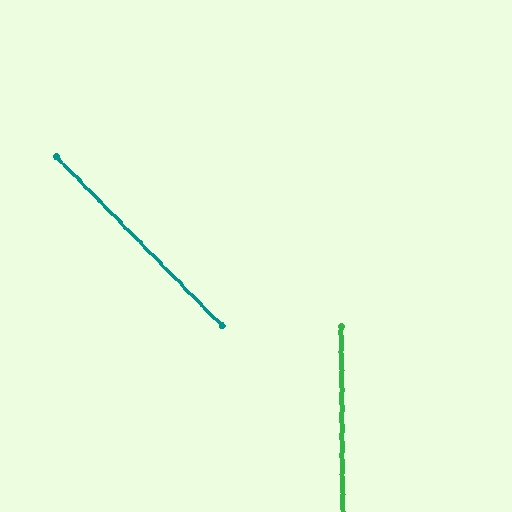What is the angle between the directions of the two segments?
Approximately 44 degrees.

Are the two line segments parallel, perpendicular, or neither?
Neither parallel nor perpendicular — they differ by about 44°.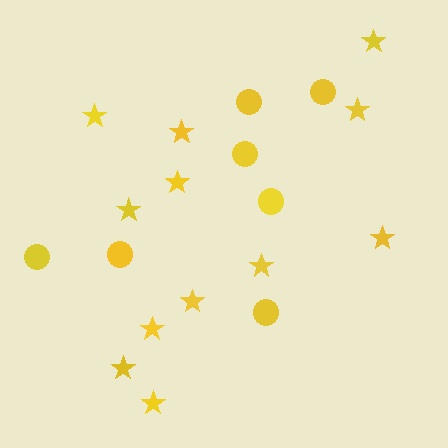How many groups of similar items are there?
There are 2 groups: one group of circles (7) and one group of stars (12).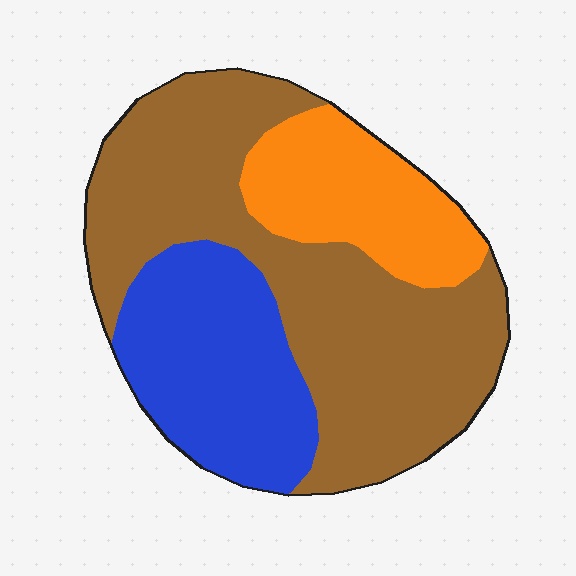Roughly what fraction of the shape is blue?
Blue takes up about one quarter (1/4) of the shape.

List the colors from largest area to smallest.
From largest to smallest: brown, blue, orange.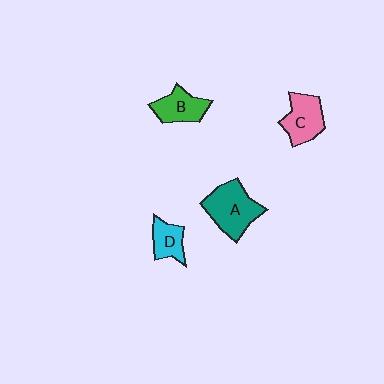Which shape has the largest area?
Shape A (teal).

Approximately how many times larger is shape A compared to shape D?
Approximately 1.9 times.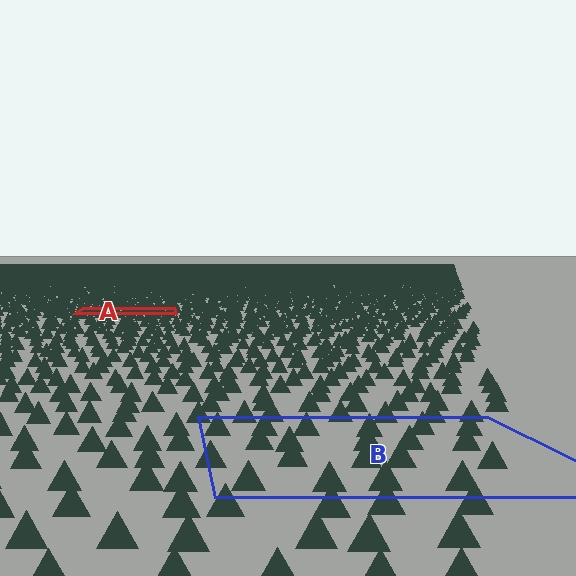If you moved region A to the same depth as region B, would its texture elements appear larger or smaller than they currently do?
They would appear larger. At a closer depth, the same texture elements are projected at a bigger on-screen size.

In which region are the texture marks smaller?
The texture marks are smaller in region A, because it is farther away.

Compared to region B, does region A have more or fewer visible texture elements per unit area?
Region A has more texture elements per unit area — they are packed more densely because it is farther away.